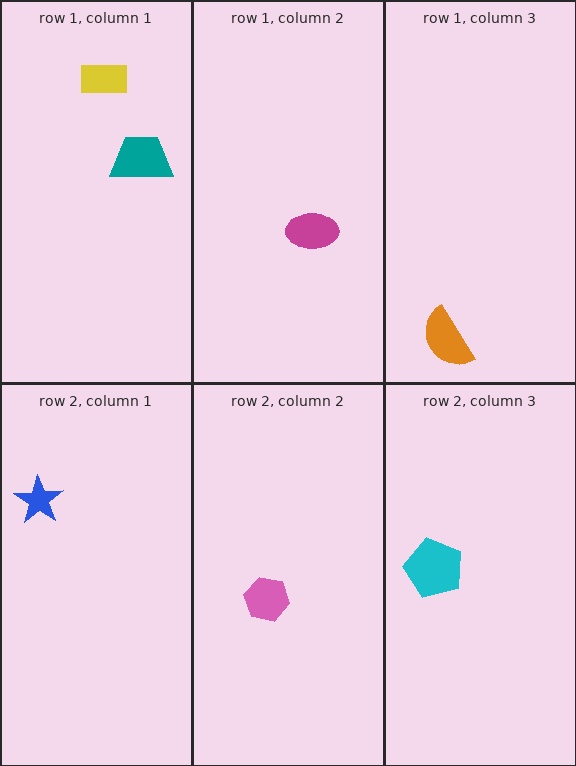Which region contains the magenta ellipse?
The row 1, column 2 region.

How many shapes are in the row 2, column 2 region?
1.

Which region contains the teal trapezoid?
The row 1, column 1 region.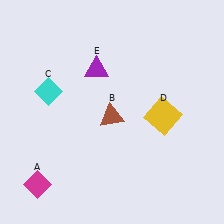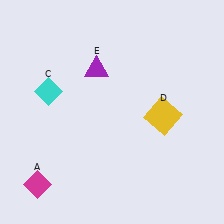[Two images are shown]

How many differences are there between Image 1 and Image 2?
There is 1 difference between the two images.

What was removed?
The brown triangle (B) was removed in Image 2.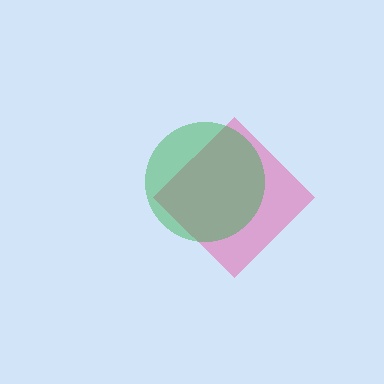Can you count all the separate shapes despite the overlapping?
Yes, there are 2 separate shapes.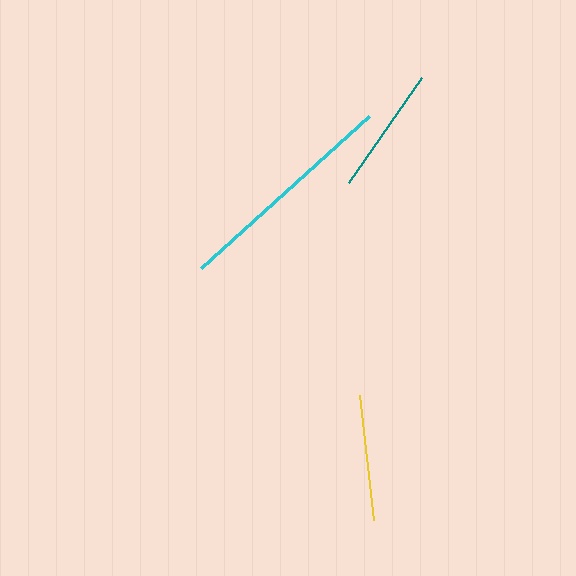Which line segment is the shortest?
The yellow line is the shortest at approximately 126 pixels.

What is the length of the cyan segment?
The cyan segment is approximately 227 pixels long.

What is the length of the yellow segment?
The yellow segment is approximately 126 pixels long.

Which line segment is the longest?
The cyan line is the longest at approximately 227 pixels.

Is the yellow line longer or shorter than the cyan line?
The cyan line is longer than the yellow line.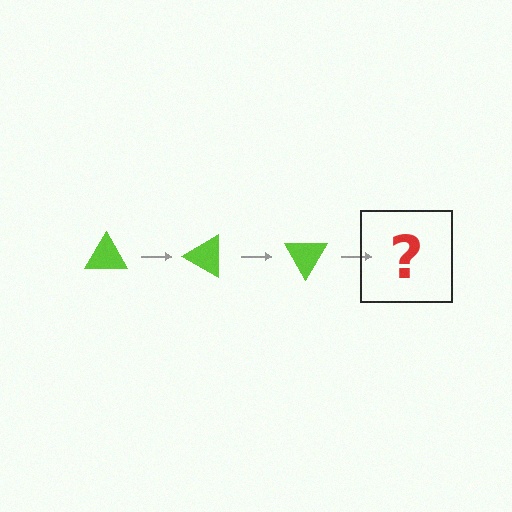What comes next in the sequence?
The next element should be a lime triangle rotated 90 degrees.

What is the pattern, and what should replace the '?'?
The pattern is that the triangle rotates 30 degrees each step. The '?' should be a lime triangle rotated 90 degrees.